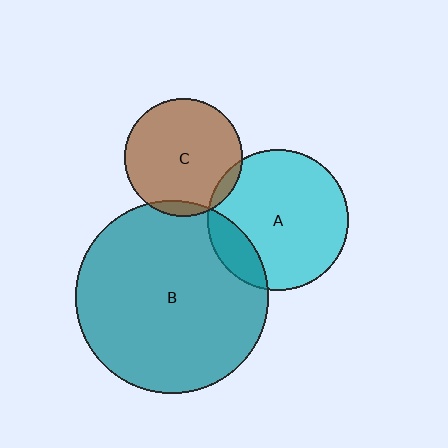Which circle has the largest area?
Circle B (teal).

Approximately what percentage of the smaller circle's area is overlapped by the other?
Approximately 5%.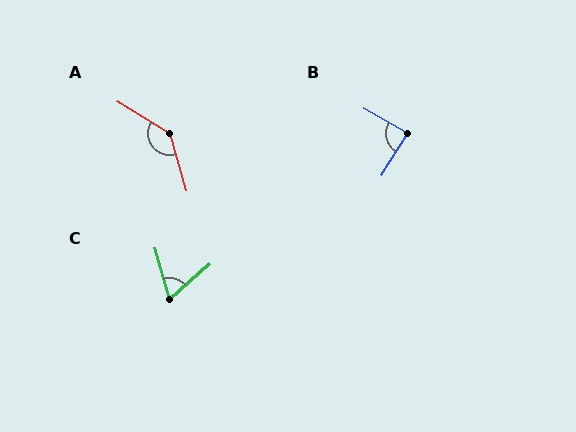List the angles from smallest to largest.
C (64°), B (87°), A (138°).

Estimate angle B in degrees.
Approximately 87 degrees.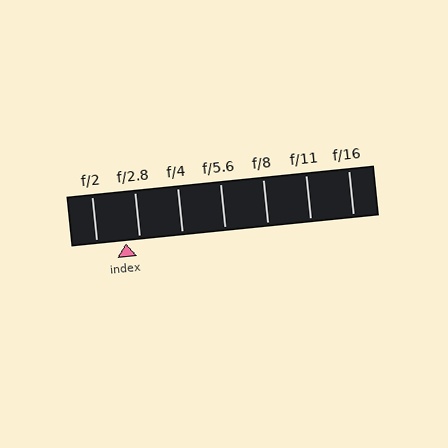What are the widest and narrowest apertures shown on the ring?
The widest aperture shown is f/2 and the narrowest is f/16.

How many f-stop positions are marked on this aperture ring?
There are 7 f-stop positions marked.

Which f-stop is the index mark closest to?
The index mark is closest to f/2.8.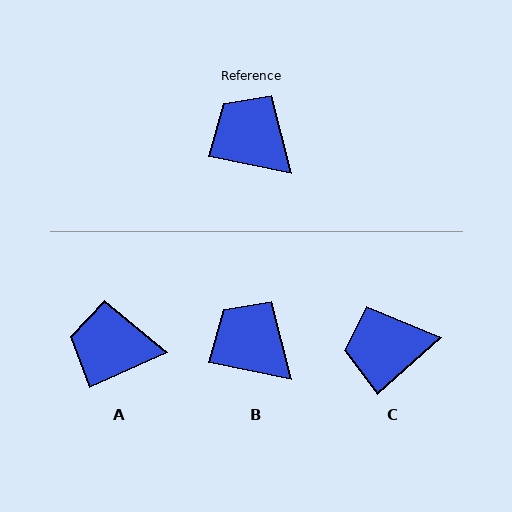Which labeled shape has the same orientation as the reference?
B.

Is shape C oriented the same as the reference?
No, it is off by about 53 degrees.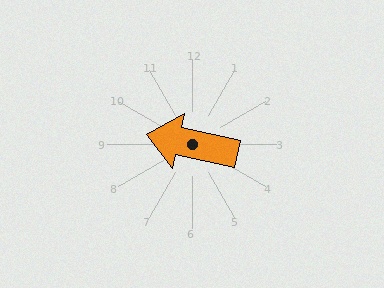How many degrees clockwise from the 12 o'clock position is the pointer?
Approximately 282 degrees.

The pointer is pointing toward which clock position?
Roughly 9 o'clock.